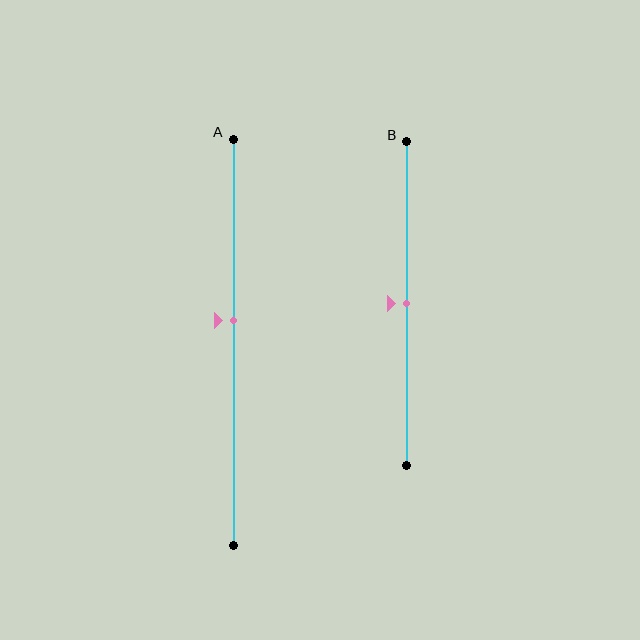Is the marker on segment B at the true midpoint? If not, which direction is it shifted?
Yes, the marker on segment B is at the true midpoint.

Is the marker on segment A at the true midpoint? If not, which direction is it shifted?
No, the marker on segment A is shifted upward by about 5% of the segment length.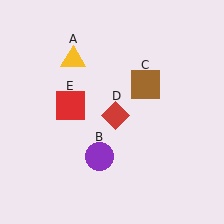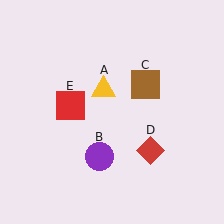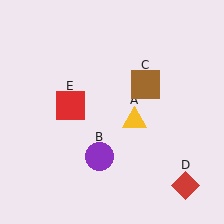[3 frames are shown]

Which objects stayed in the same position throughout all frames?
Purple circle (object B) and brown square (object C) and red square (object E) remained stationary.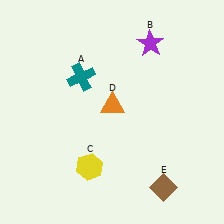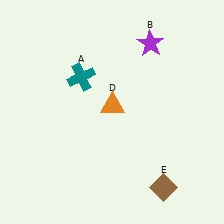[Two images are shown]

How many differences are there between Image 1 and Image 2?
There is 1 difference between the two images.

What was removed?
The yellow hexagon (C) was removed in Image 2.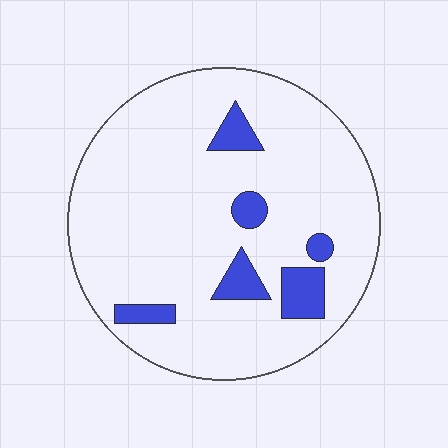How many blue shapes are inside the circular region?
6.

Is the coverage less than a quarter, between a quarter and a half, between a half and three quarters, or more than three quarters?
Less than a quarter.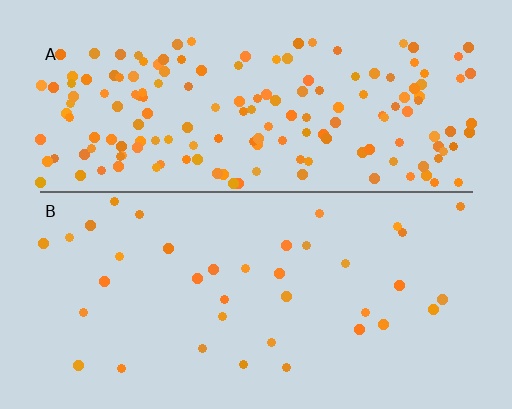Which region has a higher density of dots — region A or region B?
A (the top).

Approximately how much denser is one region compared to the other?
Approximately 4.5× — region A over region B.